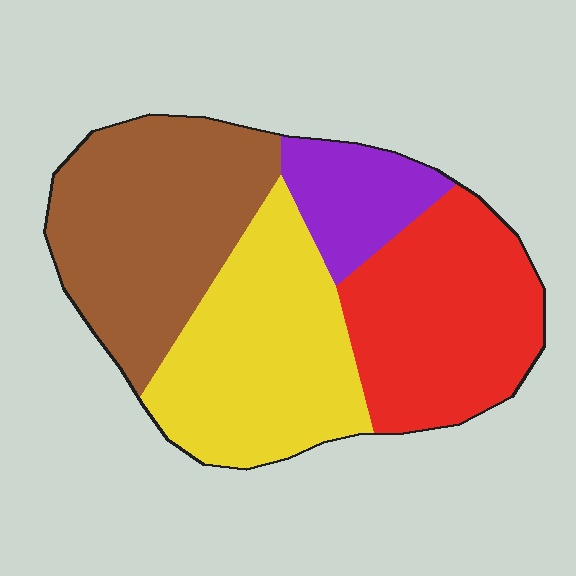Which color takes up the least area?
Purple, at roughly 10%.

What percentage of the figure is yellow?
Yellow covers about 30% of the figure.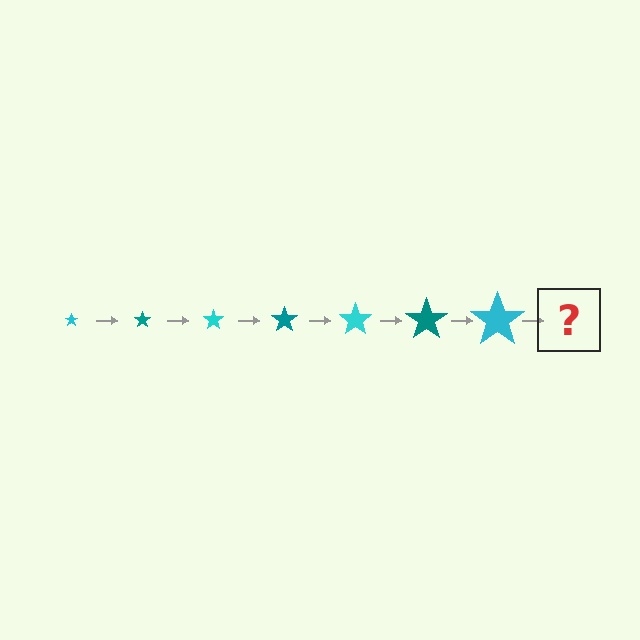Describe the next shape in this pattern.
It should be a teal star, larger than the previous one.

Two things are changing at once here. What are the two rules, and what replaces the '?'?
The two rules are that the star grows larger each step and the color cycles through cyan and teal. The '?' should be a teal star, larger than the previous one.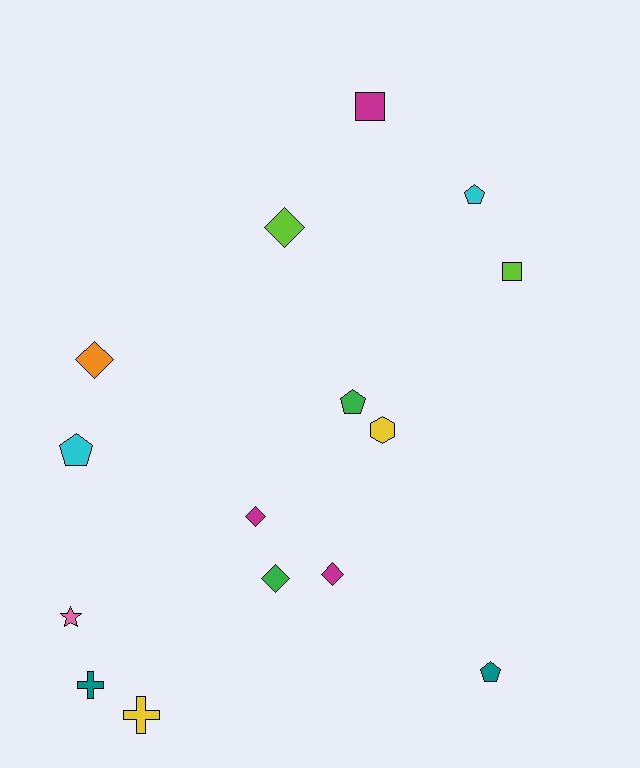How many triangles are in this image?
There are no triangles.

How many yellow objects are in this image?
There are 2 yellow objects.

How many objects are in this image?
There are 15 objects.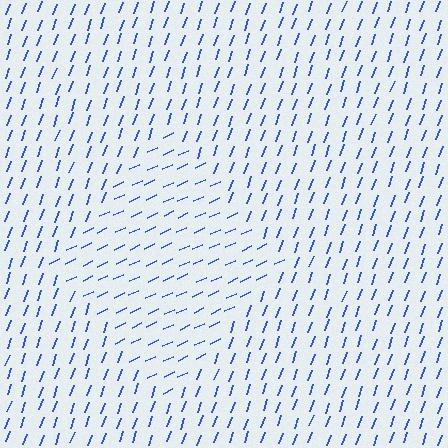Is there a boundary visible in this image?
Yes, there is a texture boundary formed by a change in line orientation.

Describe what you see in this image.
The image is filled with small blue line segments. A diamond region in the image has lines oriented differently from the surrounding lines, creating a visible texture boundary.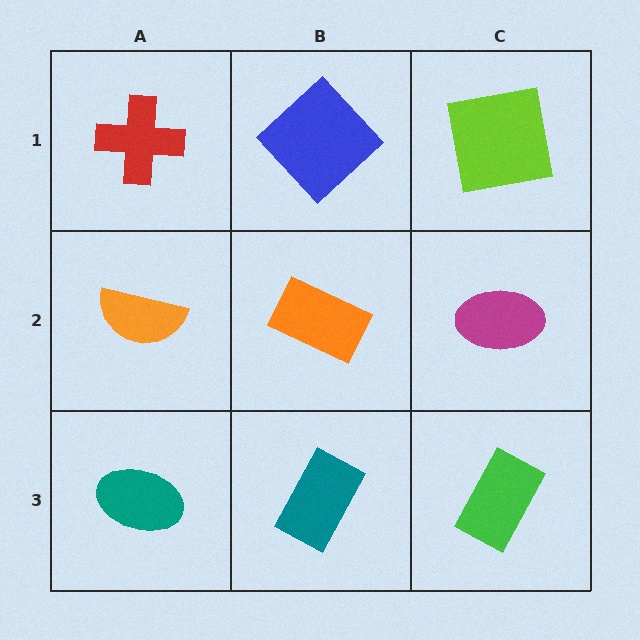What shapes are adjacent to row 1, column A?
An orange semicircle (row 2, column A), a blue diamond (row 1, column B).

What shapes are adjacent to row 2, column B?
A blue diamond (row 1, column B), a teal rectangle (row 3, column B), an orange semicircle (row 2, column A), a magenta ellipse (row 2, column C).